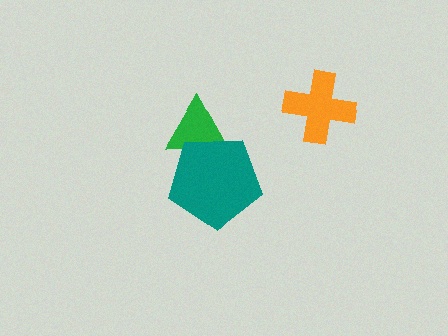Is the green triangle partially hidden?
Yes, it is partially covered by another shape.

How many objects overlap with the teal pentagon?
1 object overlaps with the teal pentagon.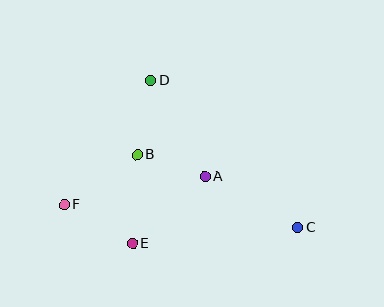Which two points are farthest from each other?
Points C and F are farthest from each other.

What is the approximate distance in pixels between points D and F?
The distance between D and F is approximately 151 pixels.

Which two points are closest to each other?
Points A and B are closest to each other.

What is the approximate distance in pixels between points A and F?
The distance between A and F is approximately 143 pixels.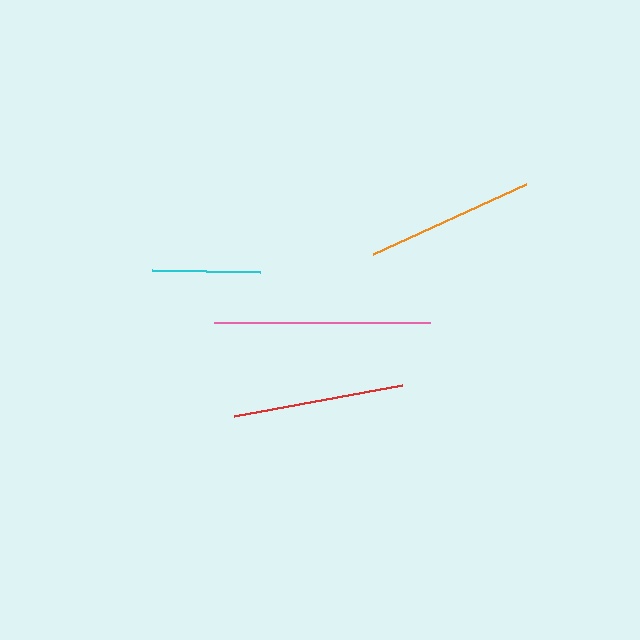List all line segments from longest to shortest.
From longest to shortest: pink, red, orange, cyan.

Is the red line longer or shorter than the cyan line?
The red line is longer than the cyan line.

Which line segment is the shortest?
The cyan line is the shortest at approximately 108 pixels.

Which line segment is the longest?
The pink line is the longest at approximately 216 pixels.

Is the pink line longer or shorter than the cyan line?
The pink line is longer than the cyan line.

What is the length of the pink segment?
The pink segment is approximately 216 pixels long.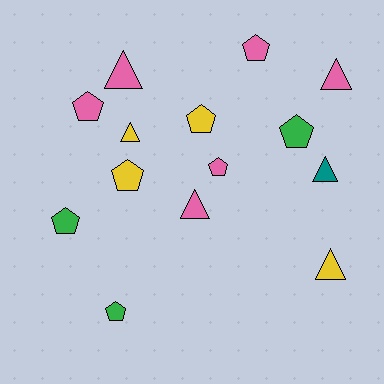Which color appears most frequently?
Pink, with 6 objects.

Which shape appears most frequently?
Pentagon, with 8 objects.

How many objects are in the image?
There are 14 objects.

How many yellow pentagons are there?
There are 2 yellow pentagons.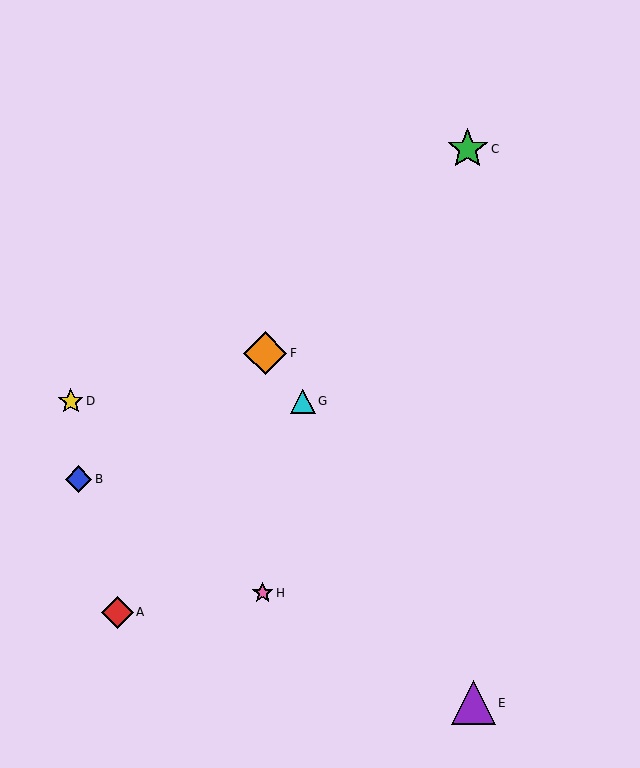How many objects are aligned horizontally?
2 objects (D, G) are aligned horizontally.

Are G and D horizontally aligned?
Yes, both are at y≈401.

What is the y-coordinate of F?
Object F is at y≈353.